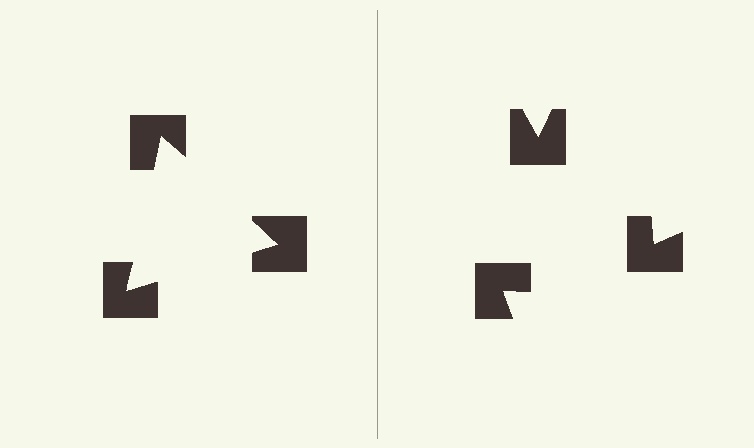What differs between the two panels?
The notched squares are positioned identically on both sides; only the wedge orientations differ. On the left they align to a triangle; on the right they are misaligned.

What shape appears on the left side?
An illusory triangle.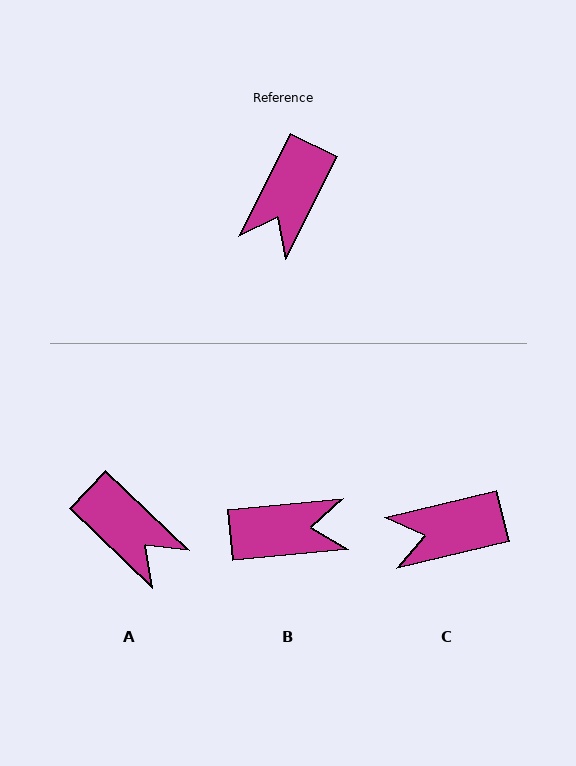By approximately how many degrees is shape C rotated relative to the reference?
Approximately 49 degrees clockwise.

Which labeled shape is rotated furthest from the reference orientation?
B, about 122 degrees away.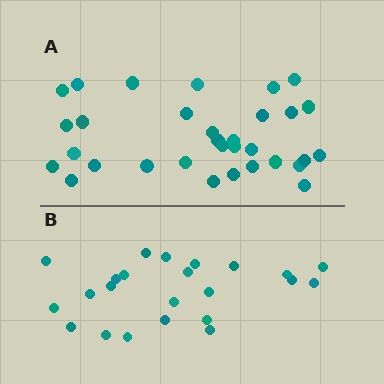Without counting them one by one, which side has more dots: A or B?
Region A (the top region) has more dots.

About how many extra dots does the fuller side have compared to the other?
Region A has roughly 8 or so more dots than region B.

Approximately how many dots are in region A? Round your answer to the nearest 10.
About 30 dots. (The exact count is 32, which rounds to 30.)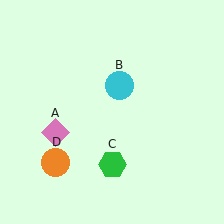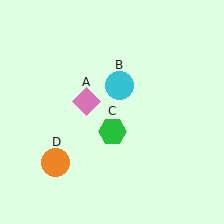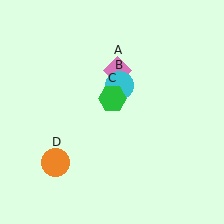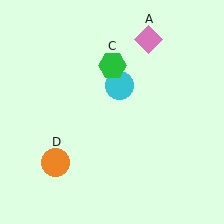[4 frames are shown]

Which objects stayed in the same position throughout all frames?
Cyan circle (object B) and orange circle (object D) remained stationary.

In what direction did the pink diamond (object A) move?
The pink diamond (object A) moved up and to the right.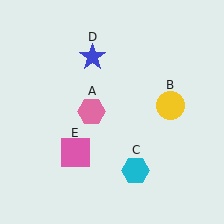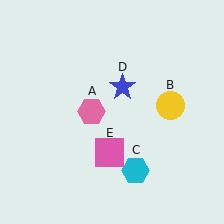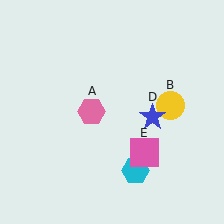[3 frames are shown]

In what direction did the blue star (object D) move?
The blue star (object D) moved down and to the right.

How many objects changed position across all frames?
2 objects changed position: blue star (object D), pink square (object E).